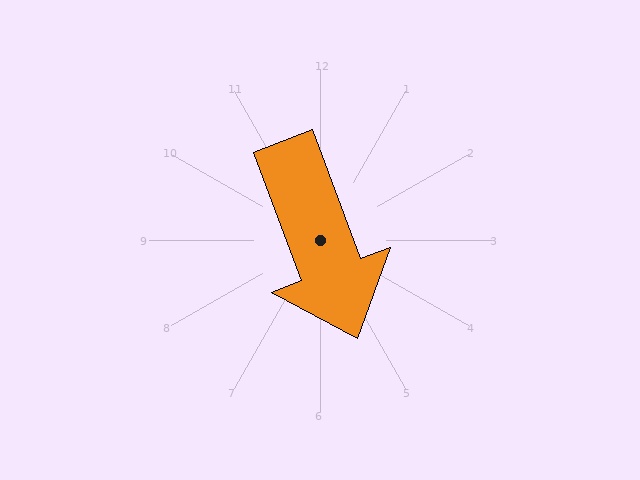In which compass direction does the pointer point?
South.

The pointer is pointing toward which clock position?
Roughly 5 o'clock.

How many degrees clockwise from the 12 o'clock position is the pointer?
Approximately 159 degrees.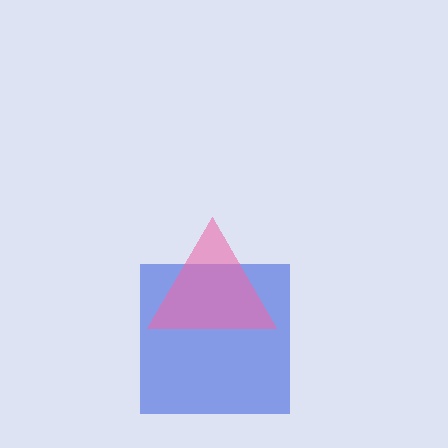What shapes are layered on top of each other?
The layered shapes are: a blue square, a pink triangle.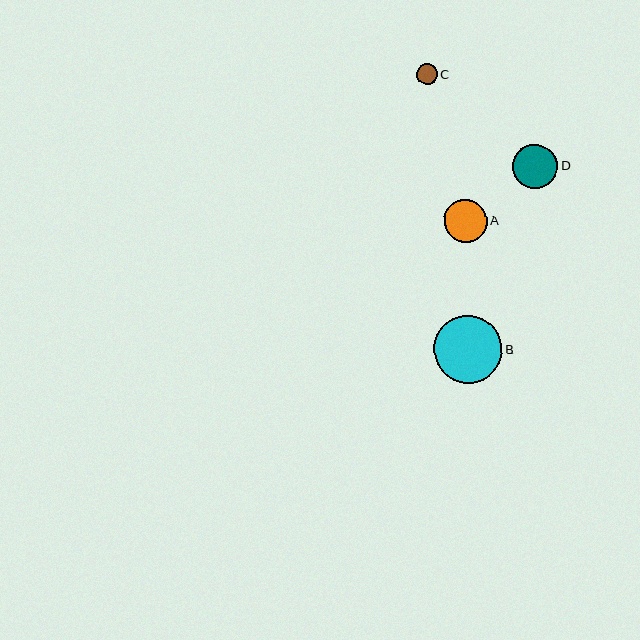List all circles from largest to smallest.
From largest to smallest: B, D, A, C.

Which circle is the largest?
Circle B is the largest with a size of approximately 68 pixels.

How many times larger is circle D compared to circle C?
Circle D is approximately 2.2 times the size of circle C.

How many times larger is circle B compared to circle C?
Circle B is approximately 3.3 times the size of circle C.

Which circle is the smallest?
Circle C is the smallest with a size of approximately 20 pixels.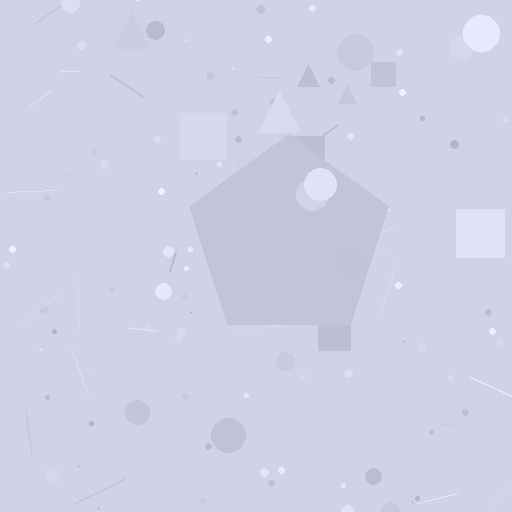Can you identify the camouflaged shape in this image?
The camouflaged shape is a pentagon.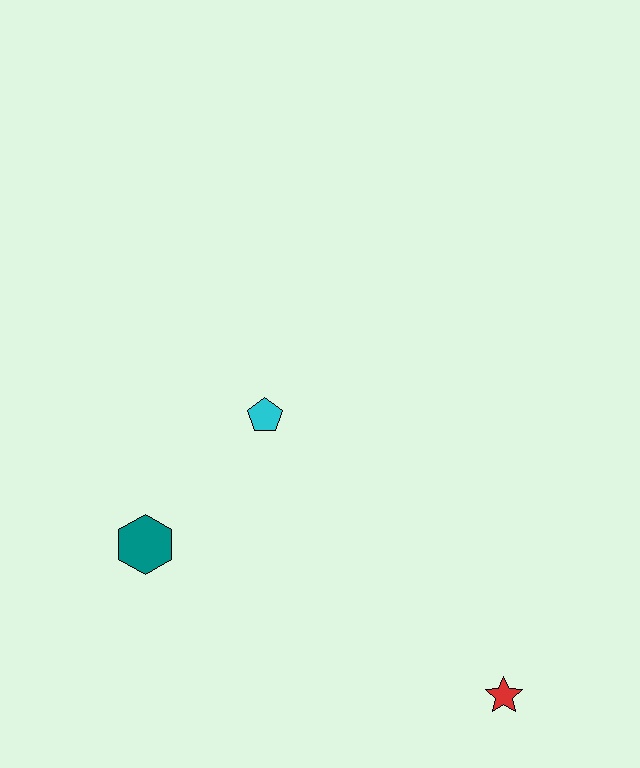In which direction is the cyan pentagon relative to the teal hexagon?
The cyan pentagon is above the teal hexagon.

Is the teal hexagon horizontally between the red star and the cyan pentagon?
No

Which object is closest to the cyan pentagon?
The teal hexagon is closest to the cyan pentagon.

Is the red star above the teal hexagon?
No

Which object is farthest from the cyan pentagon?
The red star is farthest from the cyan pentagon.